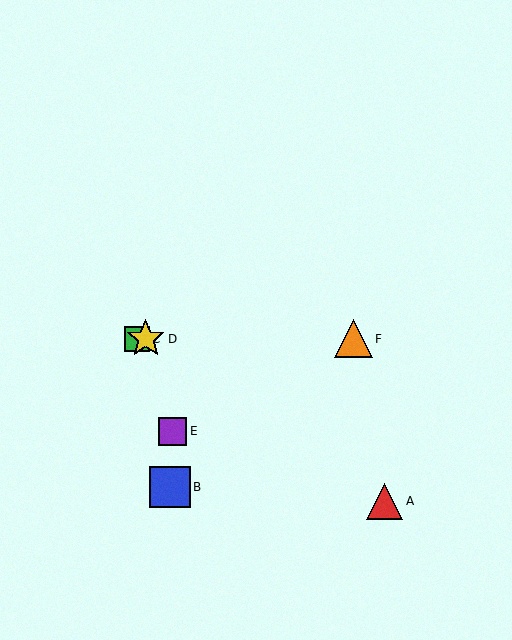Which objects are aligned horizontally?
Objects C, D, F are aligned horizontally.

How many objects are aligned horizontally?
3 objects (C, D, F) are aligned horizontally.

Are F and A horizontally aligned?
No, F is at y≈339 and A is at y≈501.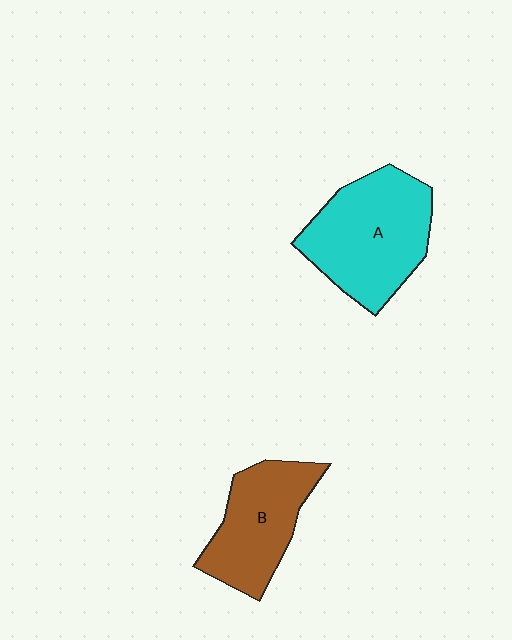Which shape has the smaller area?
Shape B (brown).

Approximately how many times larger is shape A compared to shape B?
Approximately 1.3 times.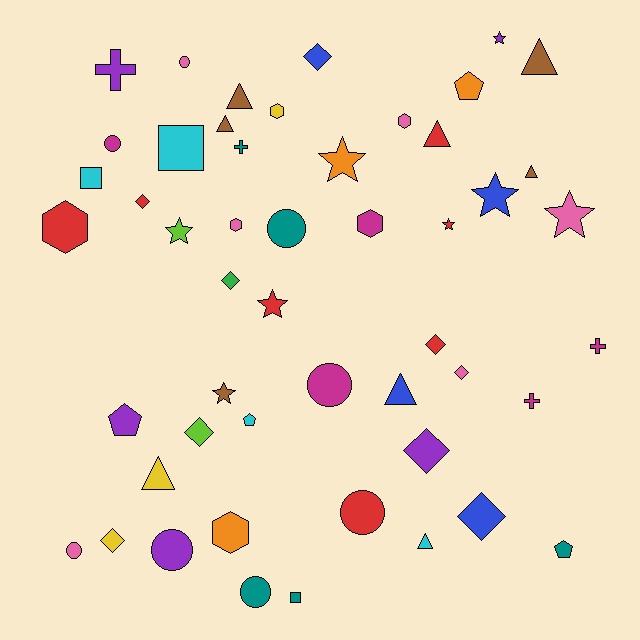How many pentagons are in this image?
There are 4 pentagons.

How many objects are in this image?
There are 50 objects.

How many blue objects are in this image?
There are 4 blue objects.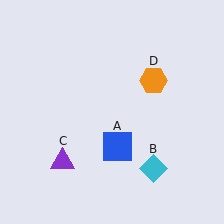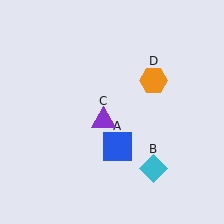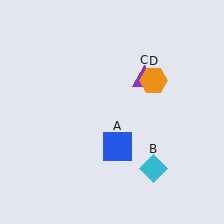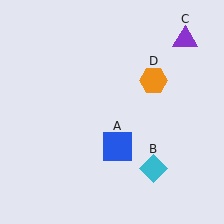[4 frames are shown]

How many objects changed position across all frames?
1 object changed position: purple triangle (object C).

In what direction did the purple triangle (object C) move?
The purple triangle (object C) moved up and to the right.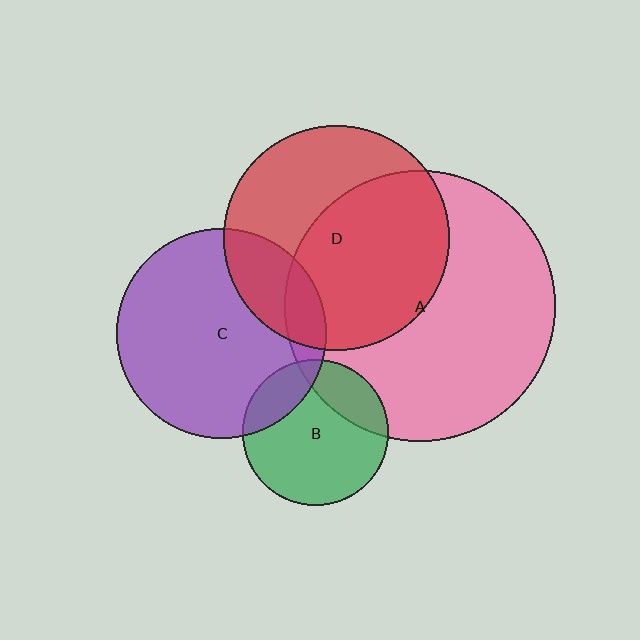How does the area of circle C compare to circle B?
Approximately 2.1 times.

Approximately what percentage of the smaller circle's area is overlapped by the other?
Approximately 20%.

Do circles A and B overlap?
Yes.